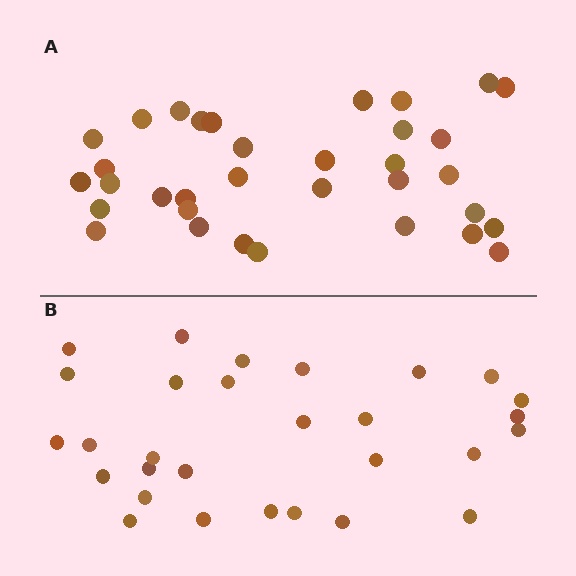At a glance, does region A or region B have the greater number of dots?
Region A (the top region) has more dots.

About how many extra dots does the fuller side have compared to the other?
Region A has about 5 more dots than region B.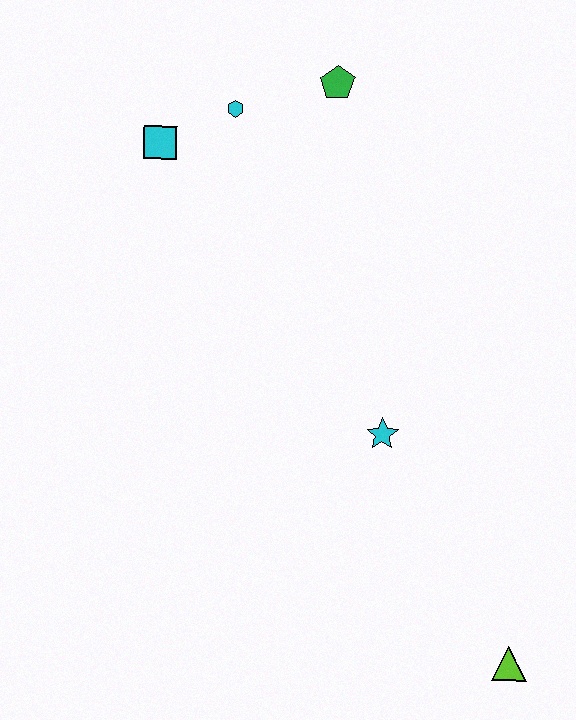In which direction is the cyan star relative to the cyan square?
The cyan star is below the cyan square.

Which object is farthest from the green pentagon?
The lime triangle is farthest from the green pentagon.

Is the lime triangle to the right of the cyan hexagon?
Yes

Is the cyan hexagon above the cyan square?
Yes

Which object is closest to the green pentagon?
The cyan hexagon is closest to the green pentagon.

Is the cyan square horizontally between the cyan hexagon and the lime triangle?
No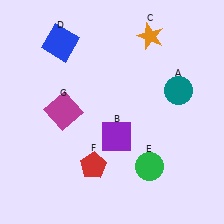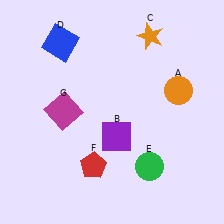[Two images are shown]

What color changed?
The circle (A) changed from teal in Image 1 to orange in Image 2.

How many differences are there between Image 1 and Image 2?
There is 1 difference between the two images.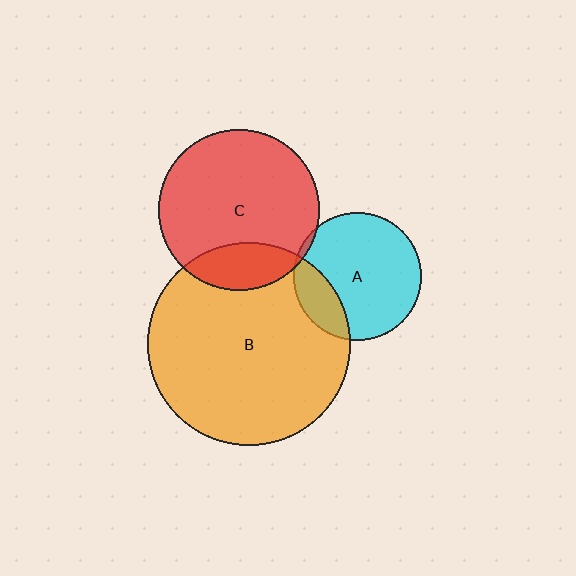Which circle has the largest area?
Circle B (orange).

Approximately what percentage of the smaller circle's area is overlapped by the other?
Approximately 20%.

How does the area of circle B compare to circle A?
Approximately 2.5 times.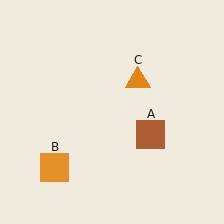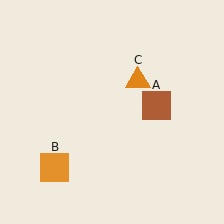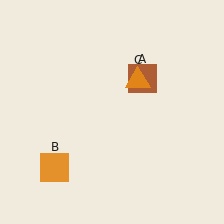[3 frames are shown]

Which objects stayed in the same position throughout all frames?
Orange square (object B) and orange triangle (object C) remained stationary.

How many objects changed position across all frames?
1 object changed position: brown square (object A).